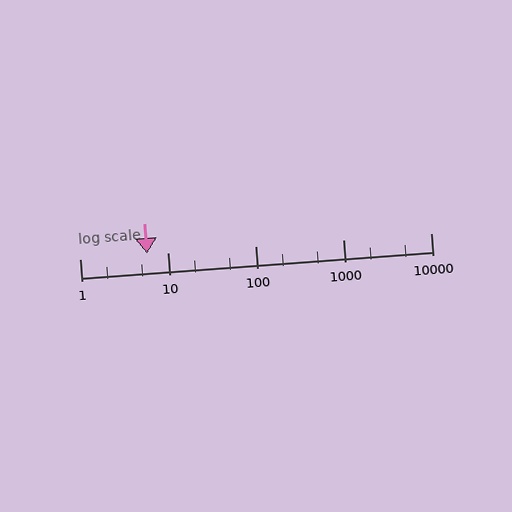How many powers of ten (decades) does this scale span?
The scale spans 4 decades, from 1 to 10000.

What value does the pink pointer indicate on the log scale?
The pointer indicates approximately 5.8.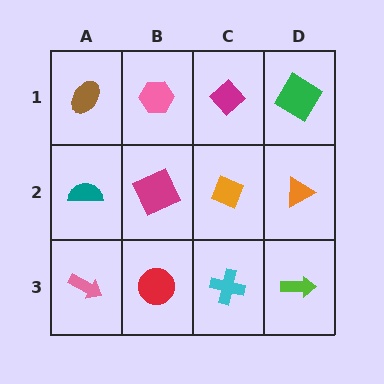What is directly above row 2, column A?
A brown ellipse.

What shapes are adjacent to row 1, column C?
An orange diamond (row 2, column C), a pink hexagon (row 1, column B), a green diamond (row 1, column D).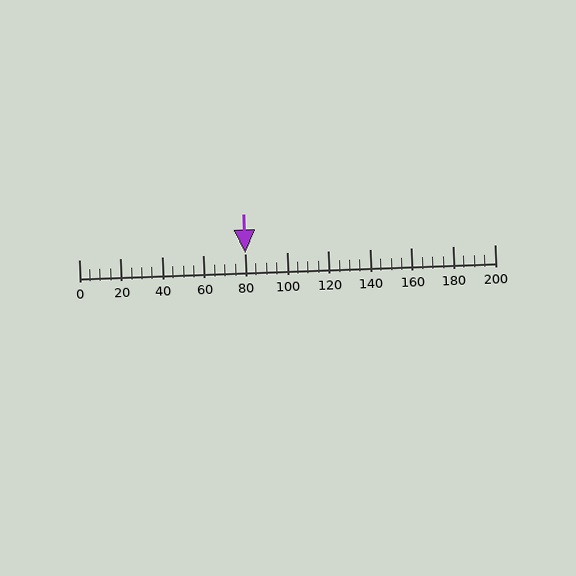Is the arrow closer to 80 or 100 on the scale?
The arrow is closer to 80.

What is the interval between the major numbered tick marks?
The major tick marks are spaced 20 units apart.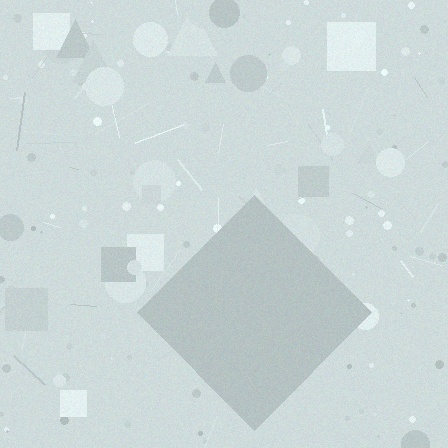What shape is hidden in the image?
A diamond is hidden in the image.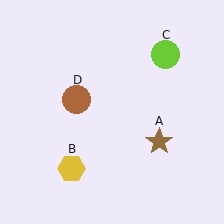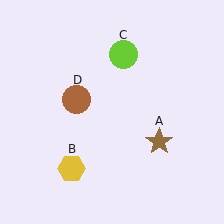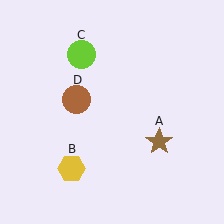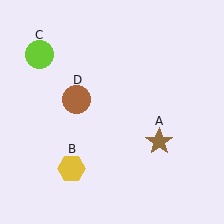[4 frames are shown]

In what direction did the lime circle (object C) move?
The lime circle (object C) moved left.